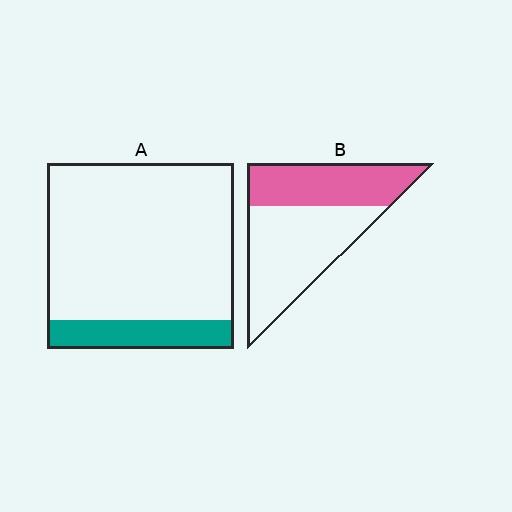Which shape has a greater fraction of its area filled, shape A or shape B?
Shape B.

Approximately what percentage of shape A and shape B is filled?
A is approximately 15% and B is approximately 40%.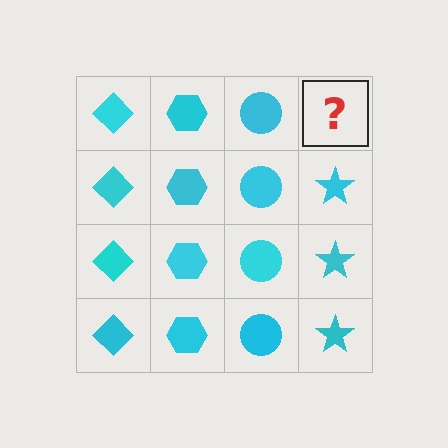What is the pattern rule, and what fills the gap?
The rule is that each column has a consistent shape. The gap should be filled with a cyan star.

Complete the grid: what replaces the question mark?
The question mark should be replaced with a cyan star.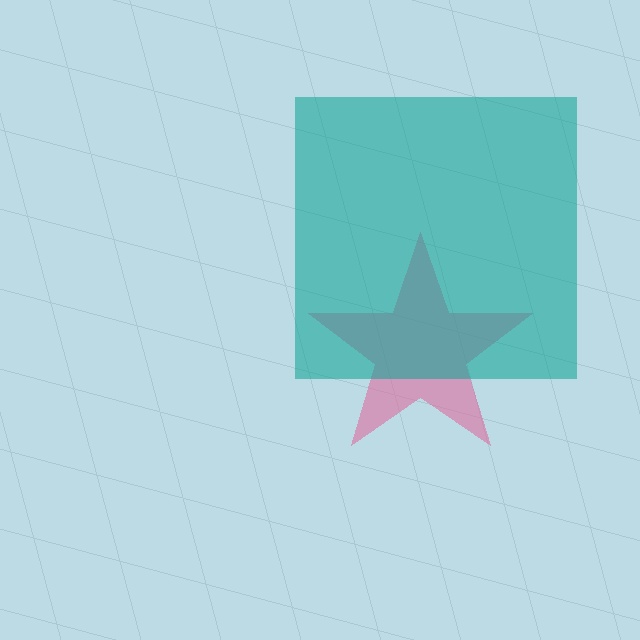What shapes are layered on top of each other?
The layered shapes are: a pink star, a teal square.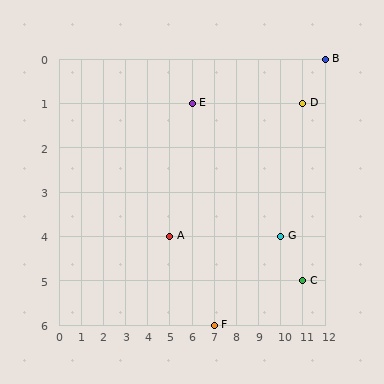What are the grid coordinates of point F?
Point F is at grid coordinates (7, 6).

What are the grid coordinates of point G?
Point G is at grid coordinates (10, 4).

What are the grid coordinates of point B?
Point B is at grid coordinates (12, 0).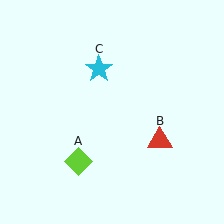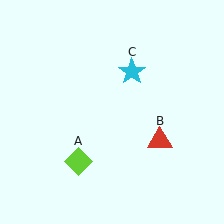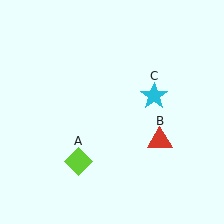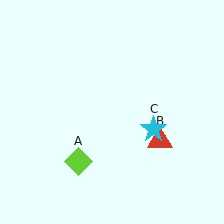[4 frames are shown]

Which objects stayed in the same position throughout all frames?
Lime diamond (object A) and red triangle (object B) remained stationary.